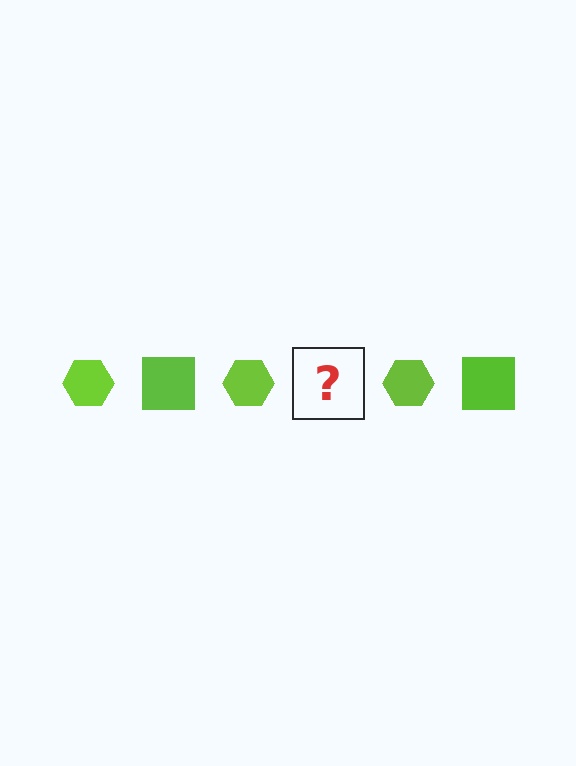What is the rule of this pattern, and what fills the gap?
The rule is that the pattern cycles through hexagon, square shapes in lime. The gap should be filled with a lime square.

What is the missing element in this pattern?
The missing element is a lime square.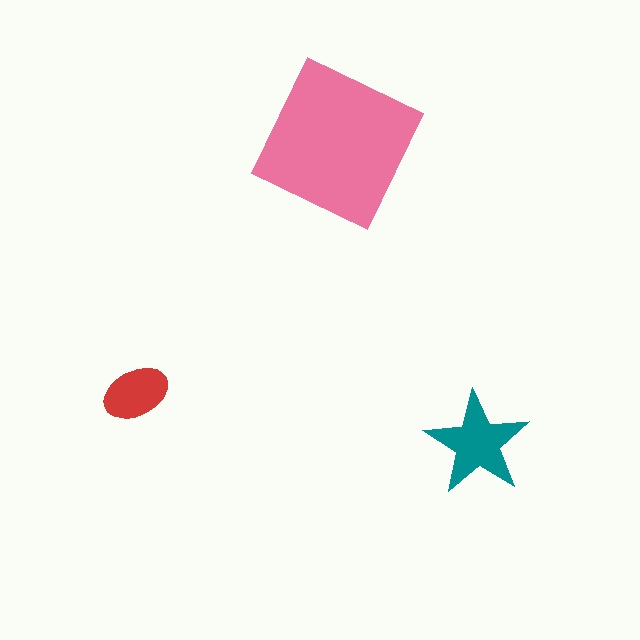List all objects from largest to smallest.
The pink square, the teal star, the red ellipse.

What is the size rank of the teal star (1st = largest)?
2nd.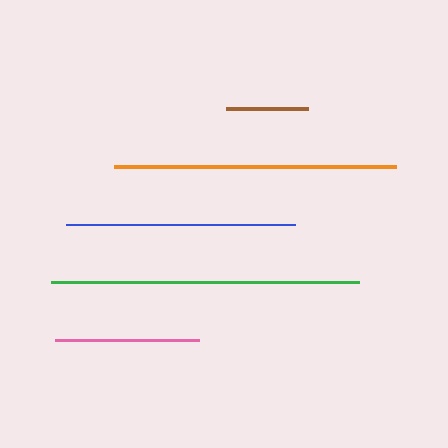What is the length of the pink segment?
The pink segment is approximately 145 pixels long.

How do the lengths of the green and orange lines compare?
The green and orange lines are approximately the same length.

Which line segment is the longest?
The green line is the longest at approximately 308 pixels.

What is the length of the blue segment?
The blue segment is approximately 230 pixels long.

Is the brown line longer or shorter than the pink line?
The pink line is longer than the brown line.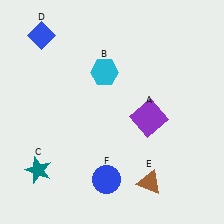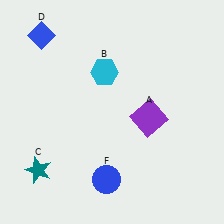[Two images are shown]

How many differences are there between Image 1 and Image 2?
There is 1 difference between the two images.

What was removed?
The brown triangle (E) was removed in Image 2.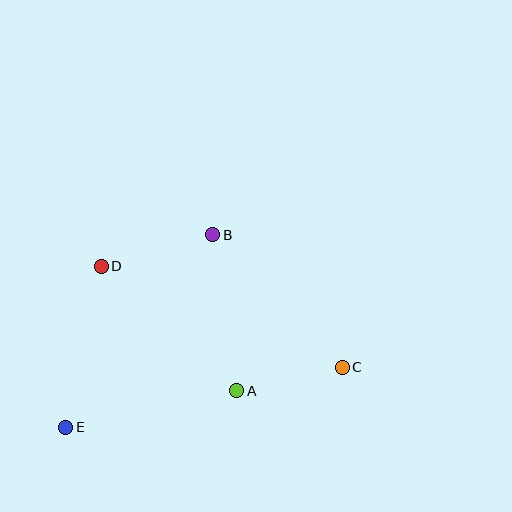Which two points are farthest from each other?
Points C and E are farthest from each other.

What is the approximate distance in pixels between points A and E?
The distance between A and E is approximately 175 pixels.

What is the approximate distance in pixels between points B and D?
The distance between B and D is approximately 116 pixels.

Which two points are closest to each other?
Points A and C are closest to each other.